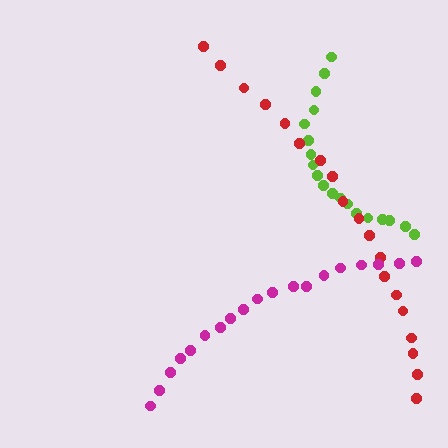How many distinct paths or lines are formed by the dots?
There are 3 distinct paths.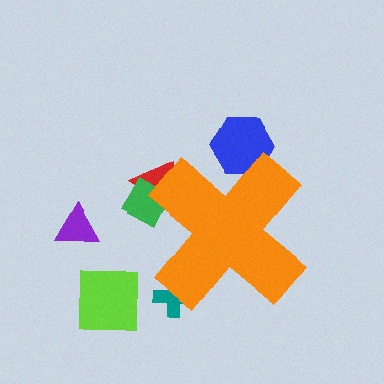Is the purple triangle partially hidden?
No, the purple triangle is fully visible.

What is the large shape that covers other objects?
An orange cross.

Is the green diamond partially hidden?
Yes, the green diamond is partially hidden behind the orange cross.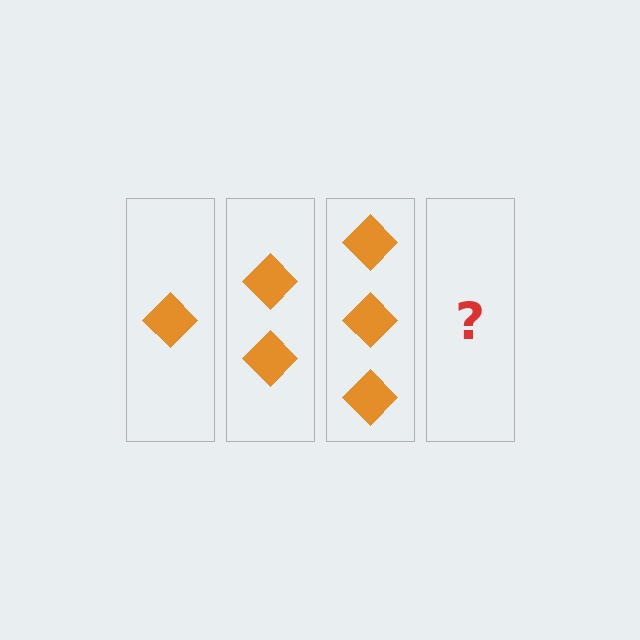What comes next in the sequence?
The next element should be 4 diamonds.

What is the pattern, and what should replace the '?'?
The pattern is that each step adds one more diamond. The '?' should be 4 diamonds.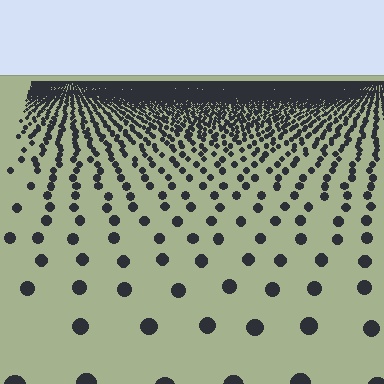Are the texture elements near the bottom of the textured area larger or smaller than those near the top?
Larger. Near the bottom, elements are closer to the viewer and appear at a bigger on-screen size.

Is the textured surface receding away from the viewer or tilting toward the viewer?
The surface is receding away from the viewer. Texture elements get smaller and denser toward the top.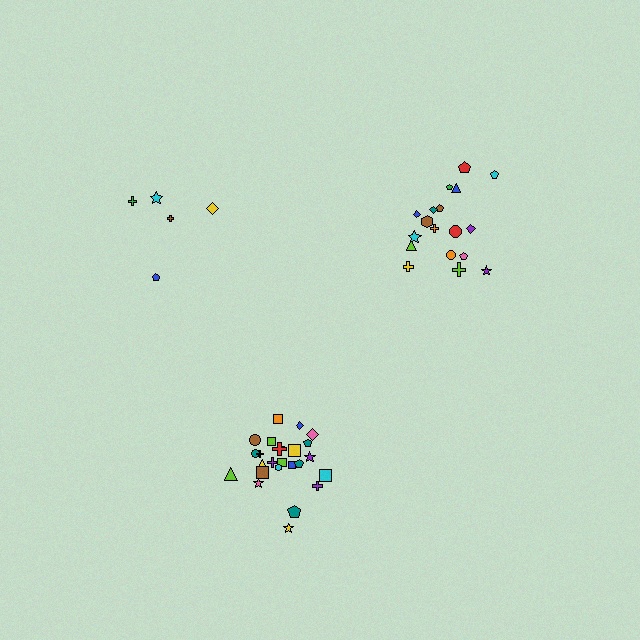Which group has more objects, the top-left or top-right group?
The top-right group.